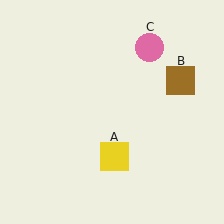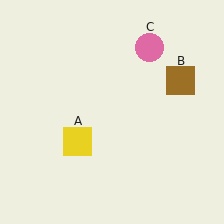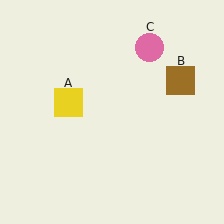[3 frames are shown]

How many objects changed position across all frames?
1 object changed position: yellow square (object A).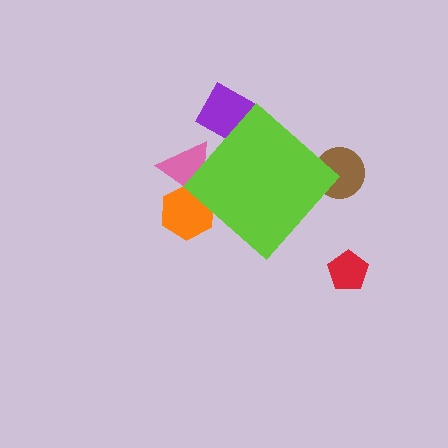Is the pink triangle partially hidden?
Yes, the pink triangle is partially hidden behind the lime diamond.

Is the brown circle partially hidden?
Yes, the brown circle is partially hidden behind the lime diamond.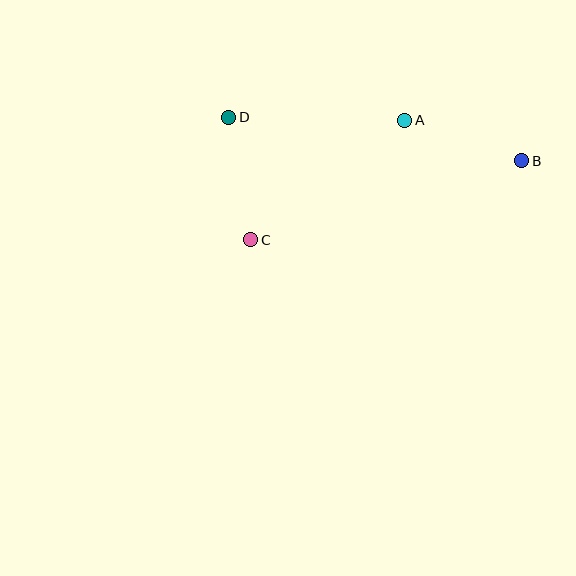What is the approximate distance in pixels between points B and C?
The distance between B and C is approximately 282 pixels.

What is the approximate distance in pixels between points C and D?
The distance between C and D is approximately 124 pixels.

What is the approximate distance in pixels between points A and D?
The distance between A and D is approximately 176 pixels.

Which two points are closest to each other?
Points A and B are closest to each other.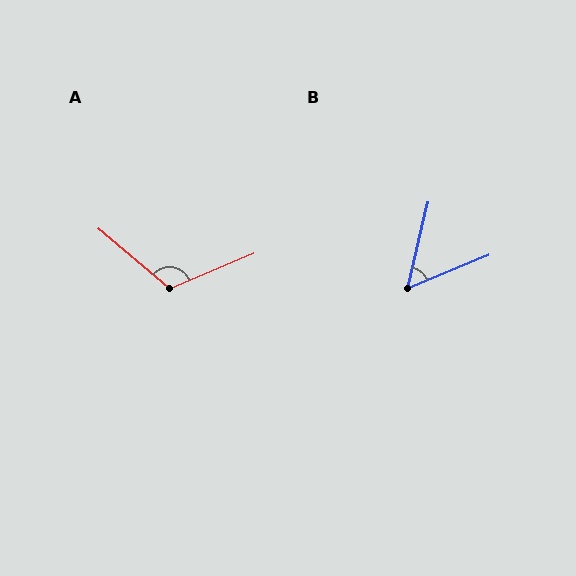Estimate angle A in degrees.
Approximately 117 degrees.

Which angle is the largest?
A, at approximately 117 degrees.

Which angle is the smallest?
B, at approximately 54 degrees.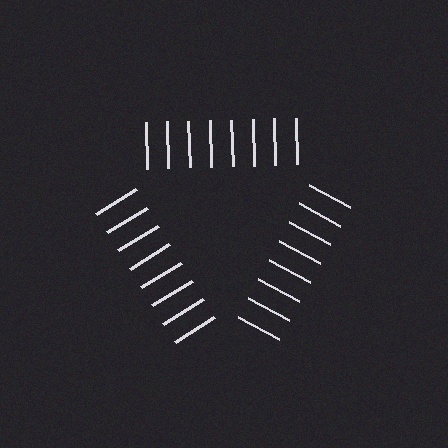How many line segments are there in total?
24 — 8 along each of the 3 edges.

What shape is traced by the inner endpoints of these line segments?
An illusory triangle — the line segments terminate on its edges but no continuous stroke is drawn.